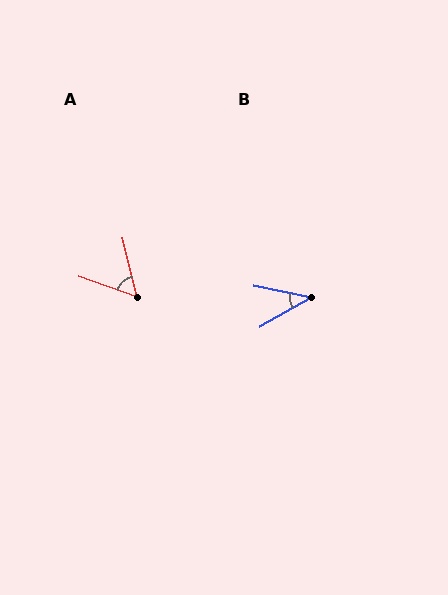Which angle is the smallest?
B, at approximately 41 degrees.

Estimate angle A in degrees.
Approximately 57 degrees.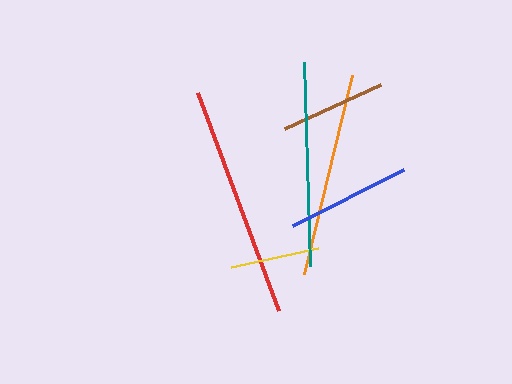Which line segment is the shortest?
The yellow line is the shortest at approximately 89 pixels.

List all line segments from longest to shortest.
From longest to shortest: red, orange, teal, blue, brown, yellow.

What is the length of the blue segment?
The blue segment is approximately 124 pixels long.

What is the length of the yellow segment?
The yellow segment is approximately 89 pixels long.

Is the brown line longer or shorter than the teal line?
The teal line is longer than the brown line.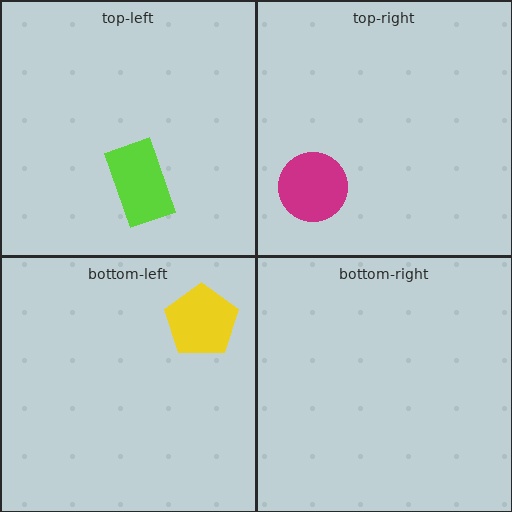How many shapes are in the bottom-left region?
1.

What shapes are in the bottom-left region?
The yellow pentagon.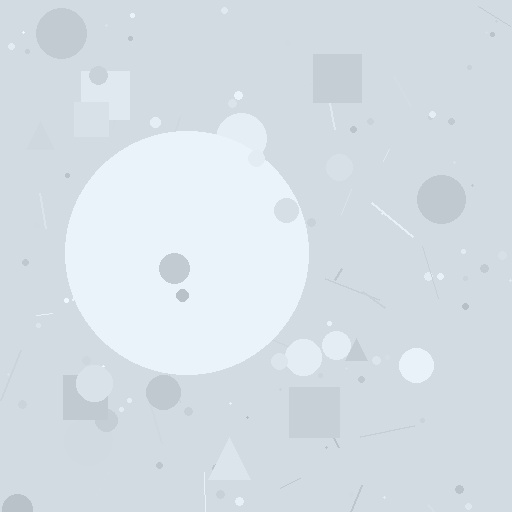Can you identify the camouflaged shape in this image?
The camouflaged shape is a circle.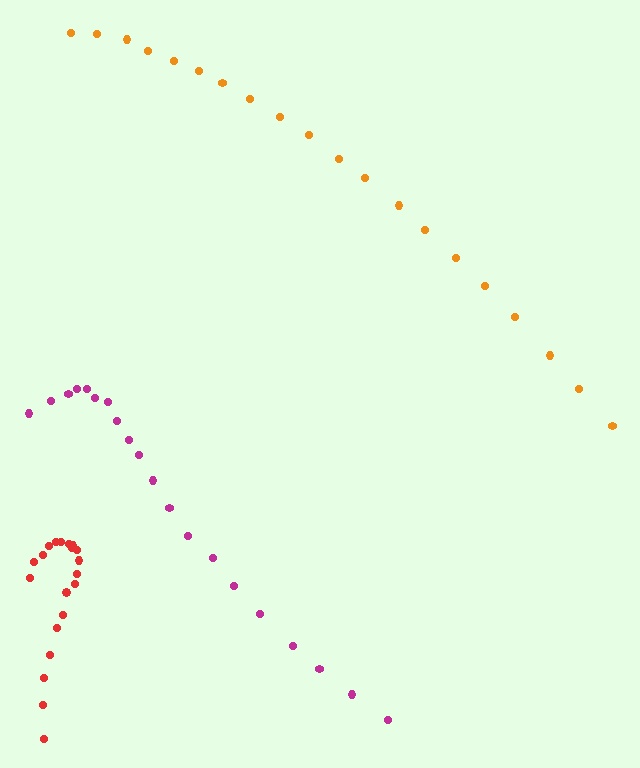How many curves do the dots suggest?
There are 3 distinct paths.